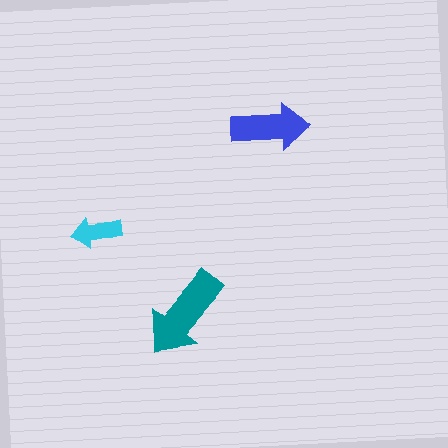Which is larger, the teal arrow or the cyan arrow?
The teal one.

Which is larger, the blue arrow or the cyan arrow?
The blue one.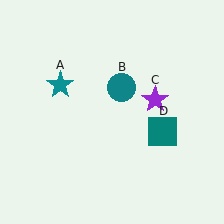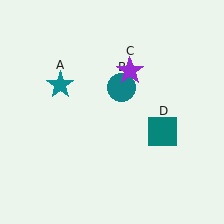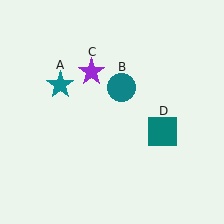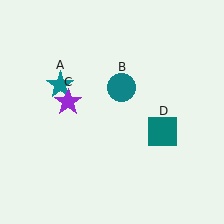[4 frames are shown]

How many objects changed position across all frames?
1 object changed position: purple star (object C).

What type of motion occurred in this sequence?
The purple star (object C) rotated counterclockwise around the center of the scene.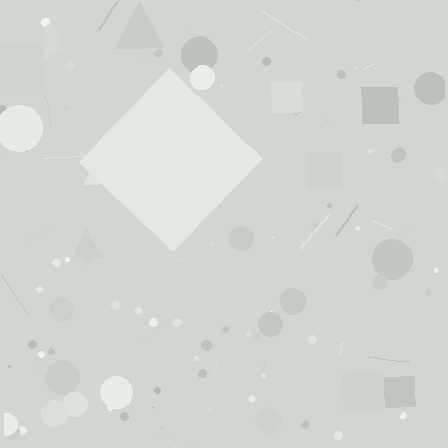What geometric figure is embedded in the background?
A diamond is embedded in the background.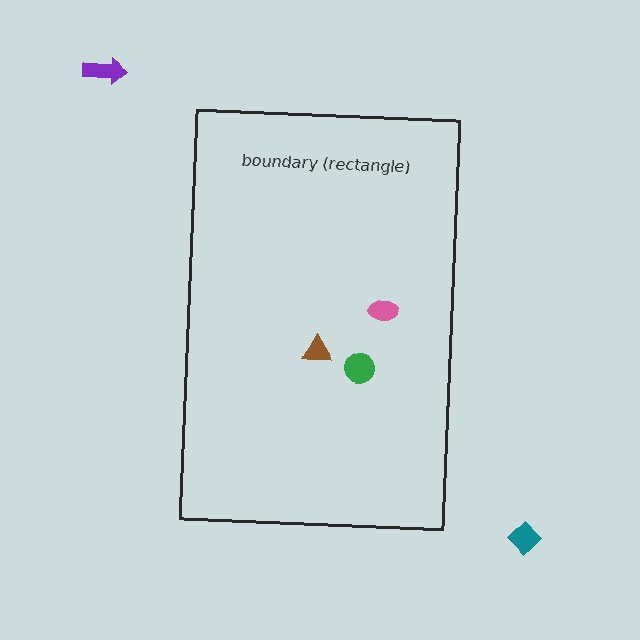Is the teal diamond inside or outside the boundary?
Outside.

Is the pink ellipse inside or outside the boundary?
Inside.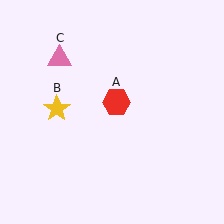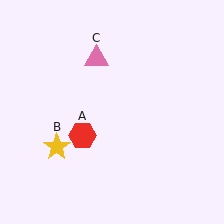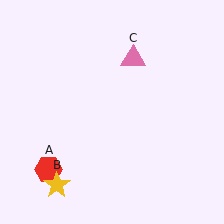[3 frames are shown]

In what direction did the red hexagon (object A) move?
The red hexagon (object A) moved down and to the left.